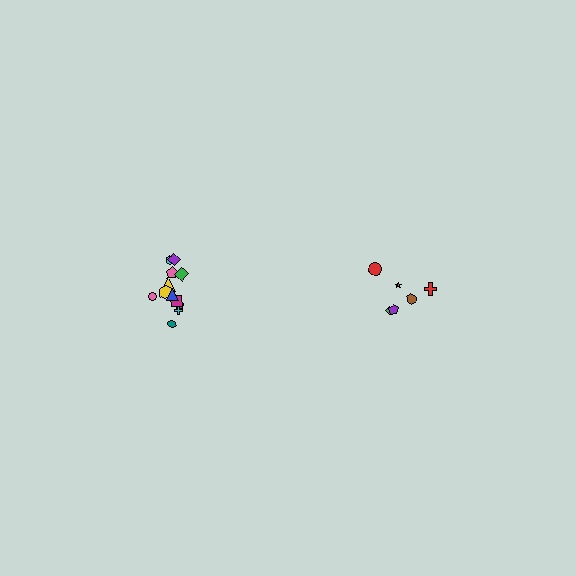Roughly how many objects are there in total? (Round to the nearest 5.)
Roughly 20 objects in total.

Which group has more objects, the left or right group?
The left group.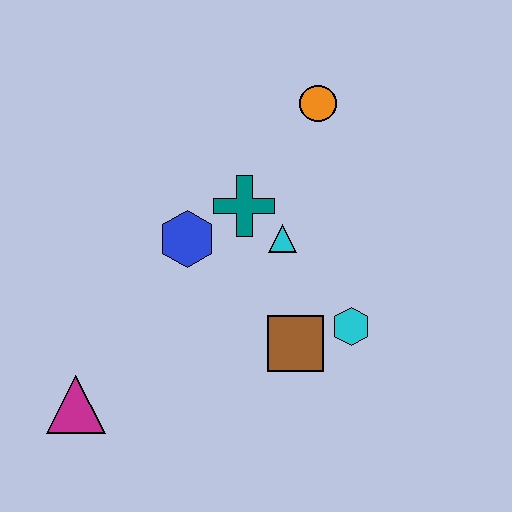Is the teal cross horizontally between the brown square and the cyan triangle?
No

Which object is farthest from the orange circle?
The magenta triangle is farthest from the orange circle.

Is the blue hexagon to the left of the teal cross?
Yes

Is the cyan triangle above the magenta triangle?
Yes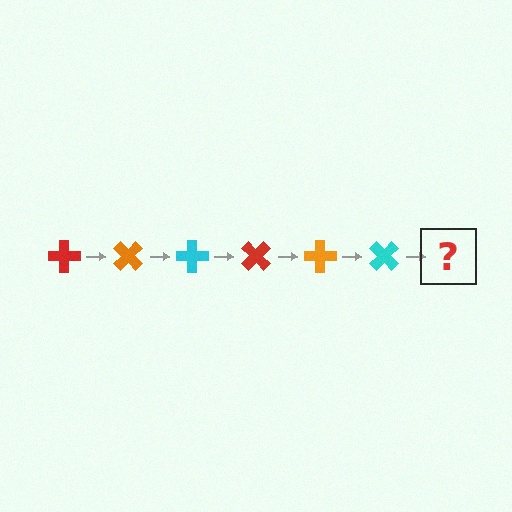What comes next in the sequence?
The next element should be a red cross, rotated 270 degrees from the start.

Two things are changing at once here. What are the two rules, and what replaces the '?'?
The two rules are that it rotates 45 degrees each step and the color cycles through red, orange, and cyan. The '?' should be a red cross, rotated 270 degrees from the start.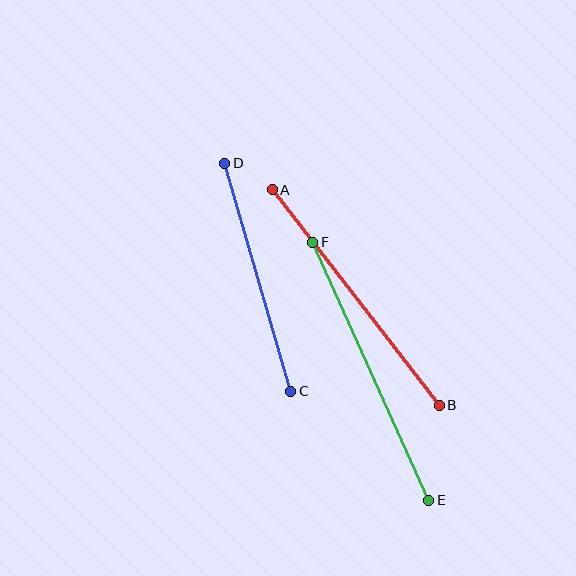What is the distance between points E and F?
The distance is approximately 283 pixels.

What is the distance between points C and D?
The distance is approximately 237 pixels.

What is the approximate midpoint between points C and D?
The midpoint is at approximately (258, 277) pixels.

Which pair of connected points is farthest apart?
Points E and F are farthest apart.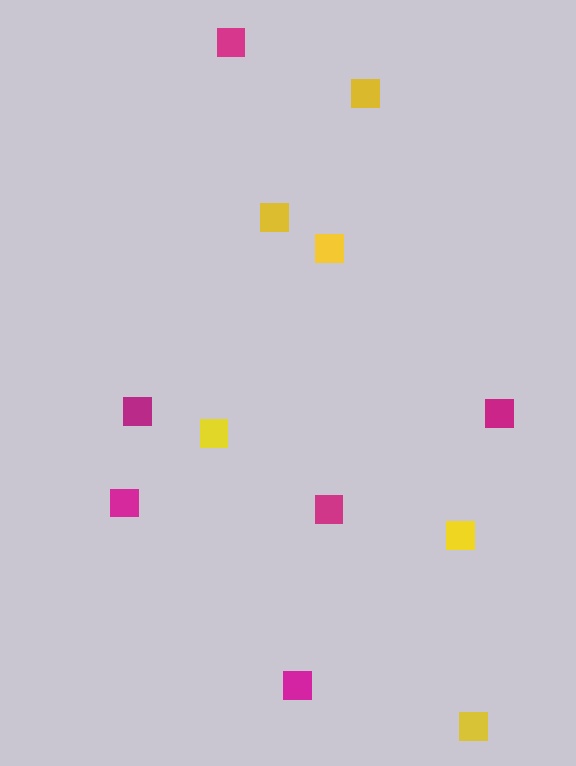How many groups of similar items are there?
There are 2 groups: one group of yellow squares (6) and one group of magenta squares (6).